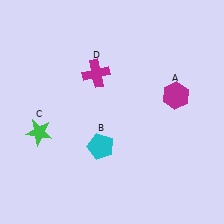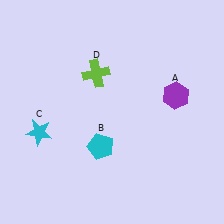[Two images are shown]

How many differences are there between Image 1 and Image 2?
There are 3 differences between the two images.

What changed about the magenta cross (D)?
In Image 1, D is magenta. In Image 2, it changed to lime.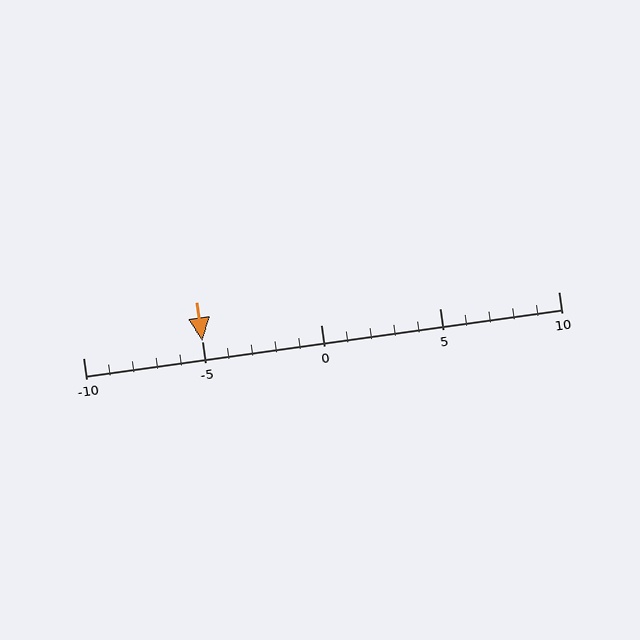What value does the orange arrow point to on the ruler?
The orange arrow points to approximately -5.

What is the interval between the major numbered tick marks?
The major tick marks are spaced 5 units apart.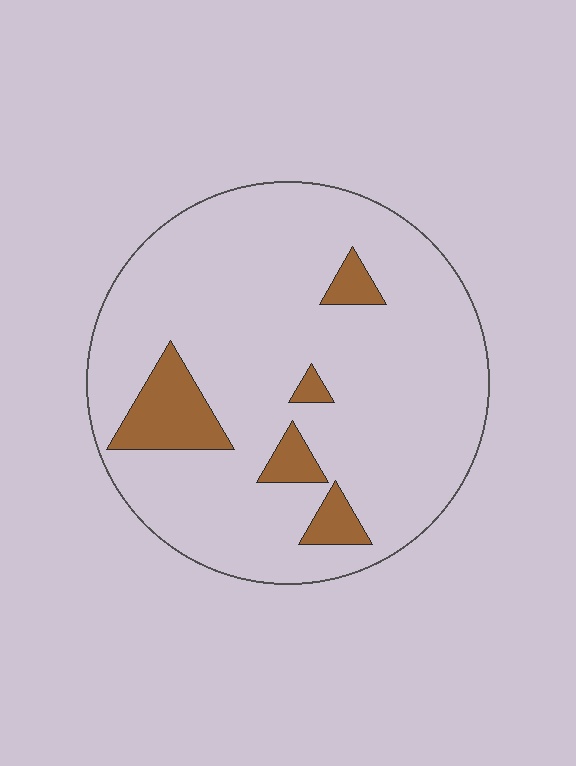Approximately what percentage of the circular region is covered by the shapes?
Approximately 10%.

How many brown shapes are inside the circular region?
5.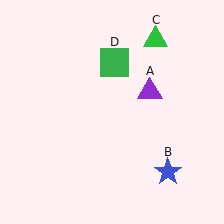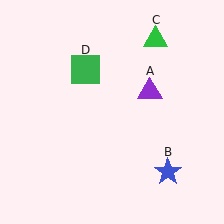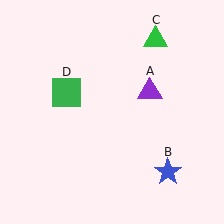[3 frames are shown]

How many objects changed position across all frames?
1 object changed position: green square (object D).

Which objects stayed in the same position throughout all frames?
Purple triangle (object A) and blue star (object B) and green triangle (object C) remained stationary.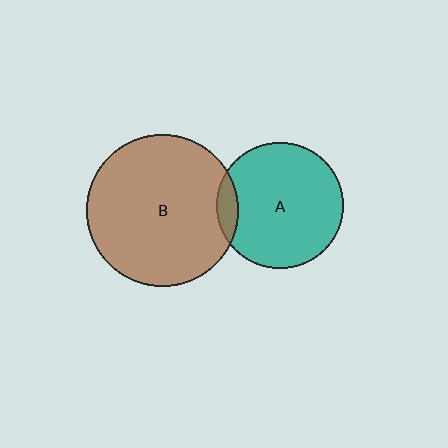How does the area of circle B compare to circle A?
Approximately 1.4 times.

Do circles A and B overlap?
Yes.